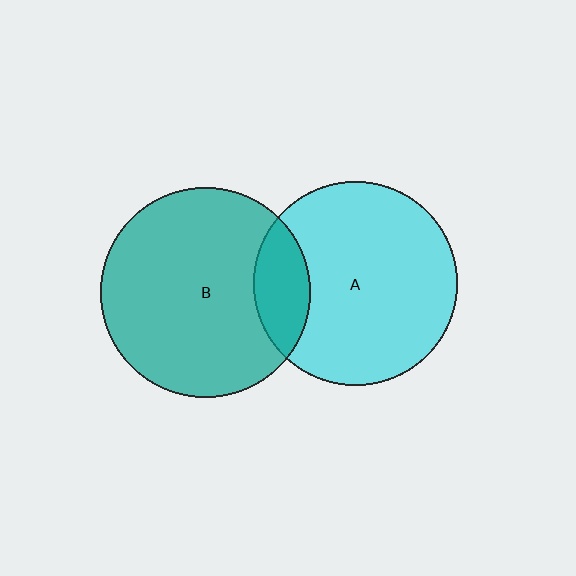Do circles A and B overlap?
Yes.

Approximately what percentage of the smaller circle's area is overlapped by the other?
Approximately 15%.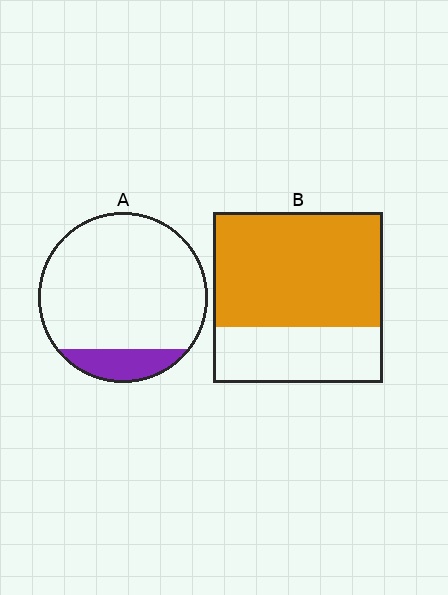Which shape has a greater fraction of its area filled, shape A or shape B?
Shape B.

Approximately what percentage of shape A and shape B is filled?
A is approximately 15% and B is approximately 65%.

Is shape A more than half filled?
No.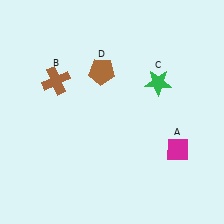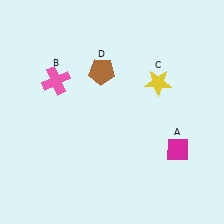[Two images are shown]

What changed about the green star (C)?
In Image 1, C is green. In Image 2, it changed to yellow.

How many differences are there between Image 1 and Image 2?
There are 2 differences between the two images.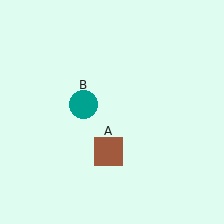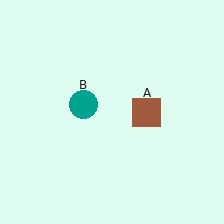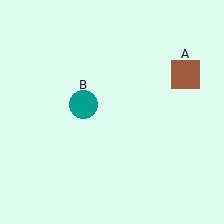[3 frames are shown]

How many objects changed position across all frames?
1 object changed position: brown square (object A).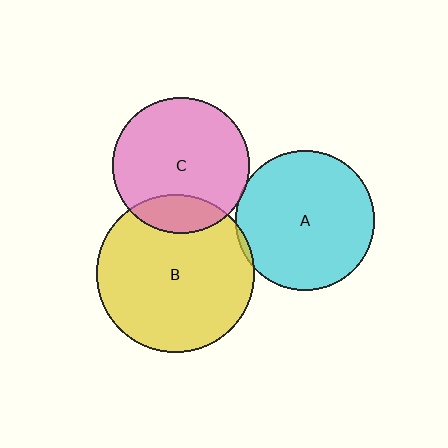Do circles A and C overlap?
Yes.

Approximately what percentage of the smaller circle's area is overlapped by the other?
Approximately 5%.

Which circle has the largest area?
Circle B (yellow).